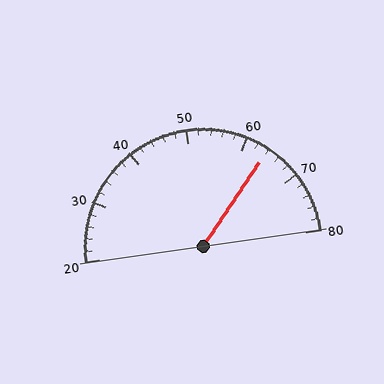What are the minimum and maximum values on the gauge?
The gauge ranges from 20 to 80.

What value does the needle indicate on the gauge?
The needle indicates approximately 64.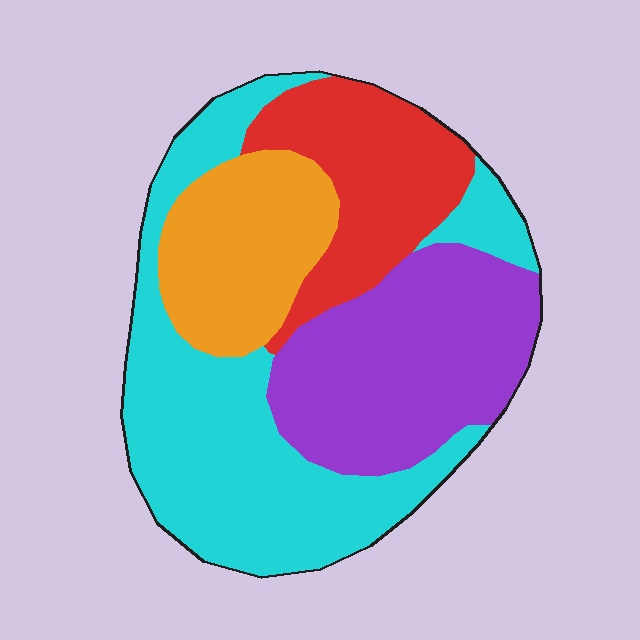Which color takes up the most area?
Cyan, at roughly 40%.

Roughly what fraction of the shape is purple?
Purple covers 27% of the shape.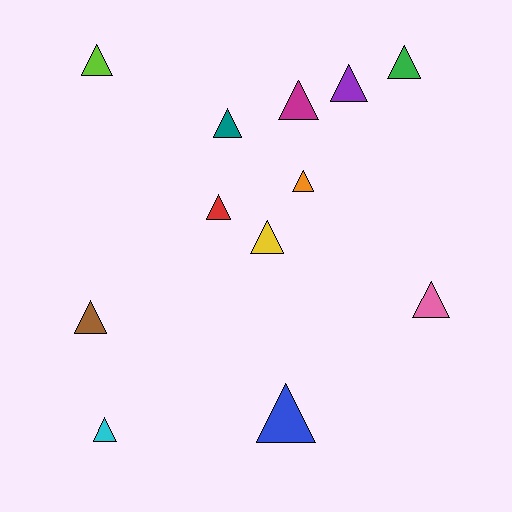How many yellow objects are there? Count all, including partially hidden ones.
There is 1 yellow object.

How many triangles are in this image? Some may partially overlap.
There are 12 triangles.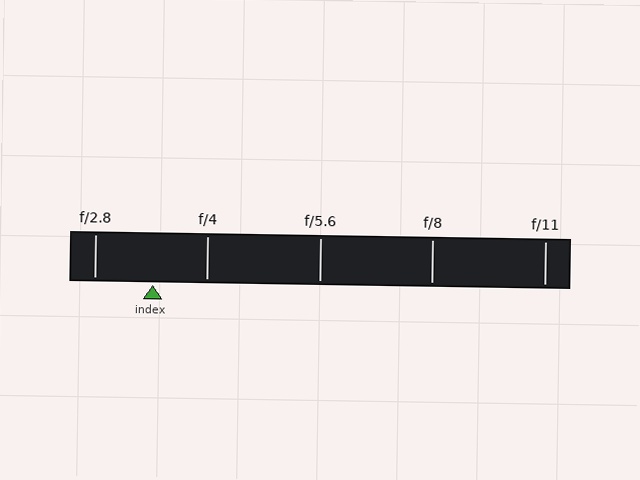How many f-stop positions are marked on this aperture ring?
There are 5 f-stop positions marked.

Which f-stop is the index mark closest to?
The index mark is closest to f/4.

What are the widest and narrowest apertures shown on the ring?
The widest aperture shown is f/2.8 and the narrowest is f/11.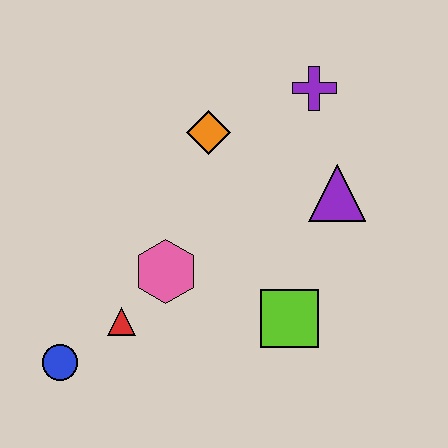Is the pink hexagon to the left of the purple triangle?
Yes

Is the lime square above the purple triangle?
No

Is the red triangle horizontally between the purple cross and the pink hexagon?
No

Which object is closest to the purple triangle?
The purple cross is closest to the purple triangle.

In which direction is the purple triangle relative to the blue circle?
The purple triangle is to the right of the blue circle.